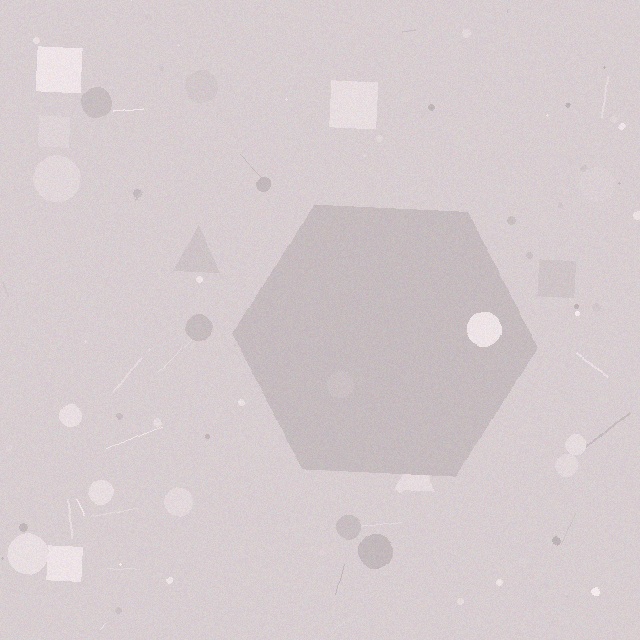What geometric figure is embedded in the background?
A hexagon is embedded in the background.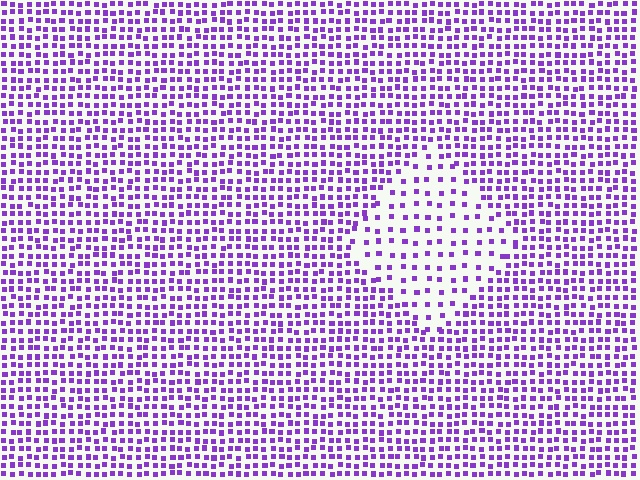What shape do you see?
I see a diamond.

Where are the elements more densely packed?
The elements are more densely packed outside the diamond boundary.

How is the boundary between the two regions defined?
The boundary is defined by a change in element density (approximately 2.2x ratio). All elements are the same color, size, and shape.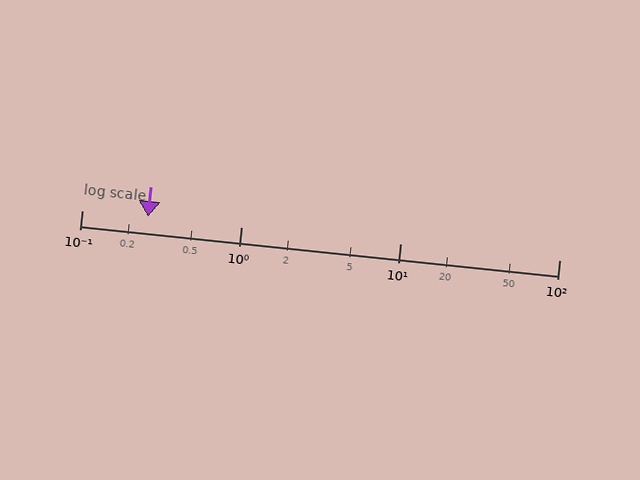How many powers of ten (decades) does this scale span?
The scale spans 3 decades, from 0.1 to 100.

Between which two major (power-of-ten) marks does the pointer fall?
The pointer is between 0.1 and 1.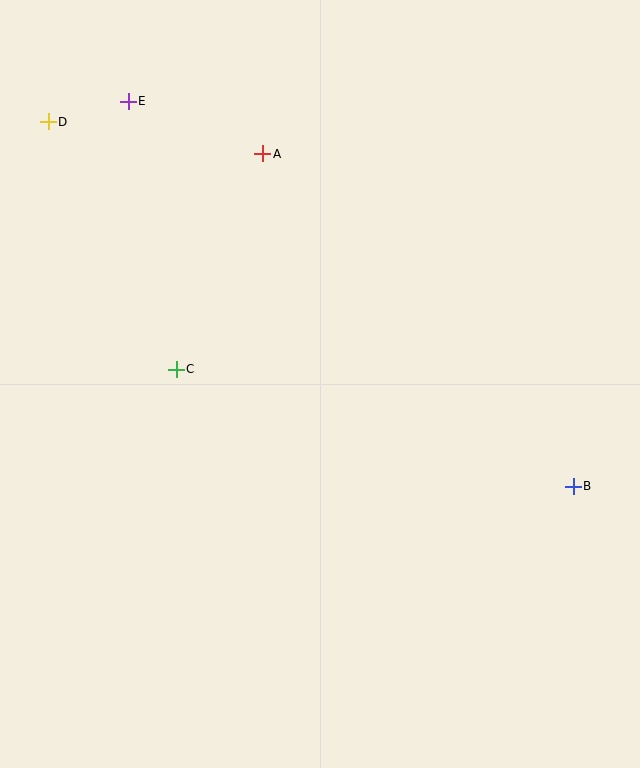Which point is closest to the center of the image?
Point C at (176, 369) is closest to the center.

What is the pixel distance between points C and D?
The distance between C and D is 279 pixels.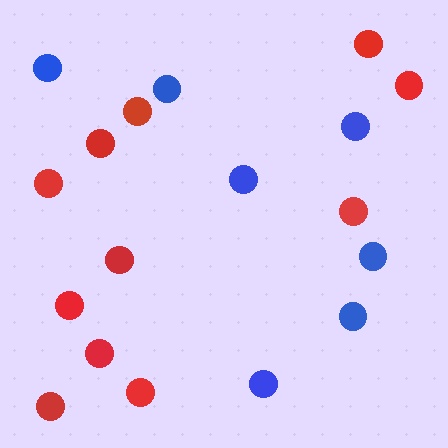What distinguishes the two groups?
There are 2 groups: one group of blue circles (7) and one group of red circles (11).